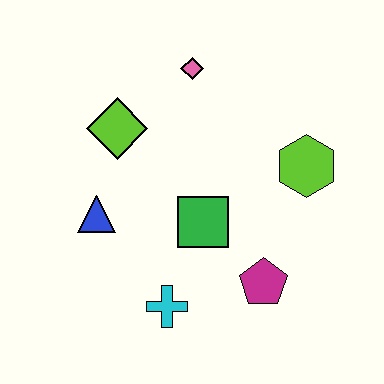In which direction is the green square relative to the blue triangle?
The green square is to the right of the blue triangle.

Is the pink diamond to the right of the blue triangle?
Yes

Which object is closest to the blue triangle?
The lime diamond is closest to the blue triangle.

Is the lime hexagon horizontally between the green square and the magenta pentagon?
No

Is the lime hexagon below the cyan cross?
No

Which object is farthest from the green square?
The pink diamond is farthest from the green square.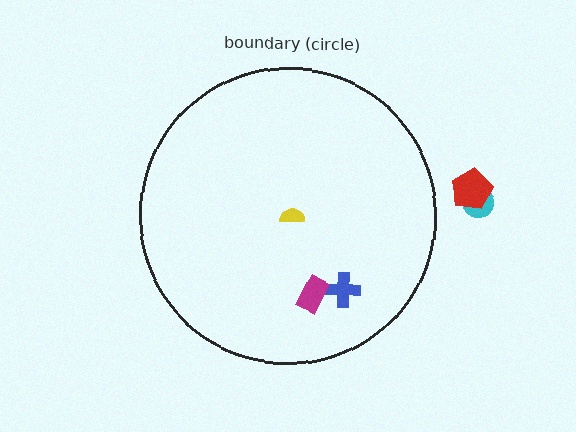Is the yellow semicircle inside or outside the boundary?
Inside.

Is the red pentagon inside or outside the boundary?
Outside.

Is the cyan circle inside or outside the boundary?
Outside.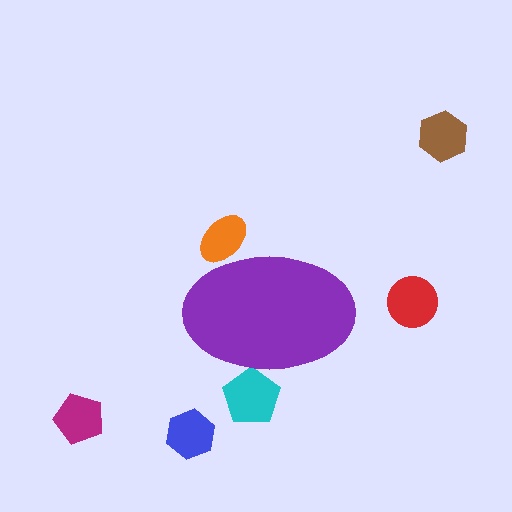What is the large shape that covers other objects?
A purple ellipse.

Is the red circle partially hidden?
No, the red circle is fully visible.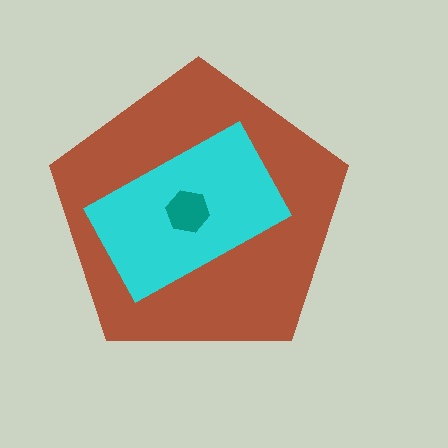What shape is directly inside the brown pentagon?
The cyan rectangle.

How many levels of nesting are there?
3.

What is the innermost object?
The teal hexagon.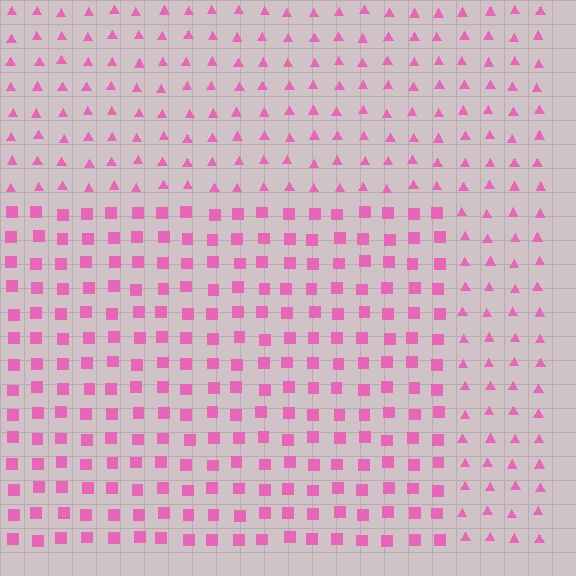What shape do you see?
I see a rectangle.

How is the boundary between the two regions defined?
The boundary is defined by a change in element shape: squares inside vs. triangles outside. All elements share the same color and spacing.